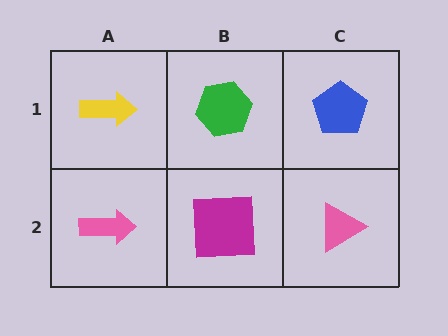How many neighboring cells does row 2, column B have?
3.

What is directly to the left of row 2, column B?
A pink arrow.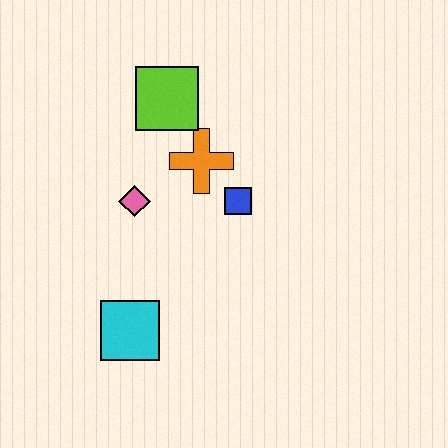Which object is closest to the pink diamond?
The orange cross is closest to the pink diamond.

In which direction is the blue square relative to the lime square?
The blue square is below the lime square.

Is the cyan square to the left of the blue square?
Yes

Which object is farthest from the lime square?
The cyan square is farthest from the lime square.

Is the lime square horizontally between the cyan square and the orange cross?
Yes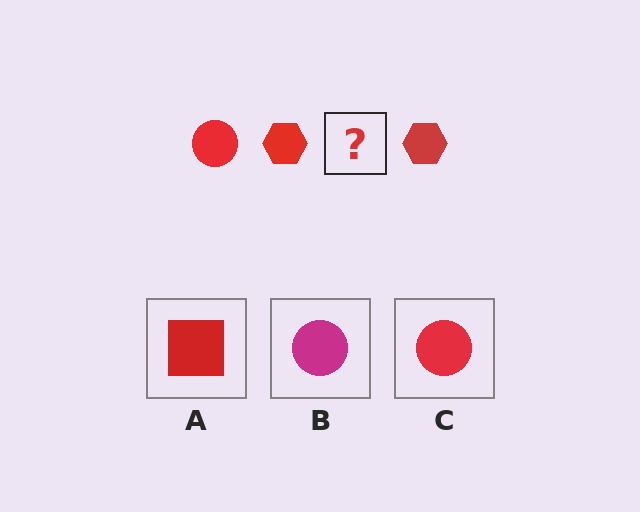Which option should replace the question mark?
Option C.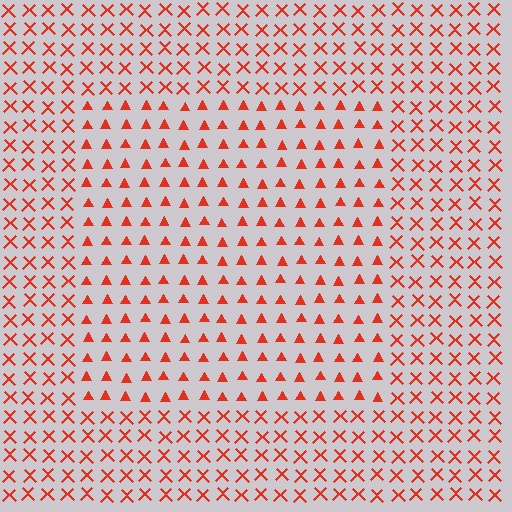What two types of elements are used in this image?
The image uses triangles inside the rectangle region and X marks outside it.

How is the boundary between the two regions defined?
The boundary is defined by a change in element shape: triangles inside vs. X marks outside. All elements share the same color and spacing.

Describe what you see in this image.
The image is filled with small red elements arranged in a uniform grid. A rectangle-shaped region contains triangles, while the surrounding area contains X marks. The boundary is defined purely by the change in element shape.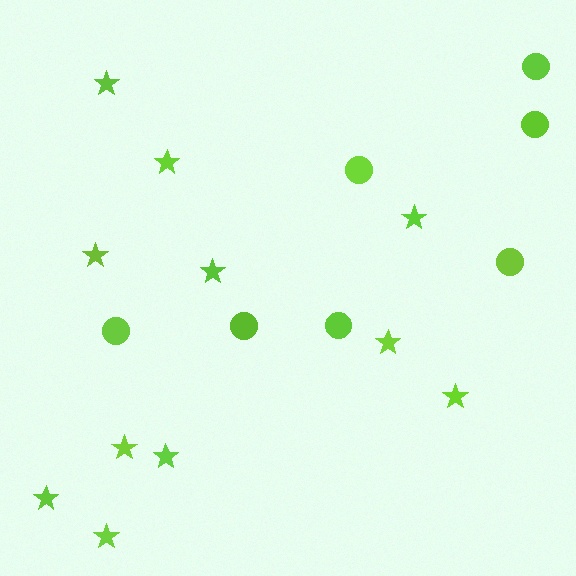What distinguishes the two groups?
There are 2 groups: one group of circles (7) and one group of stars (11).